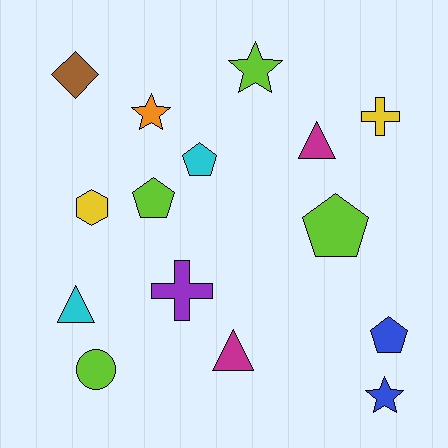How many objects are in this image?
There are 15 objects.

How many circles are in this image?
There is 1 circle.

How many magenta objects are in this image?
There are 2 magenta objects.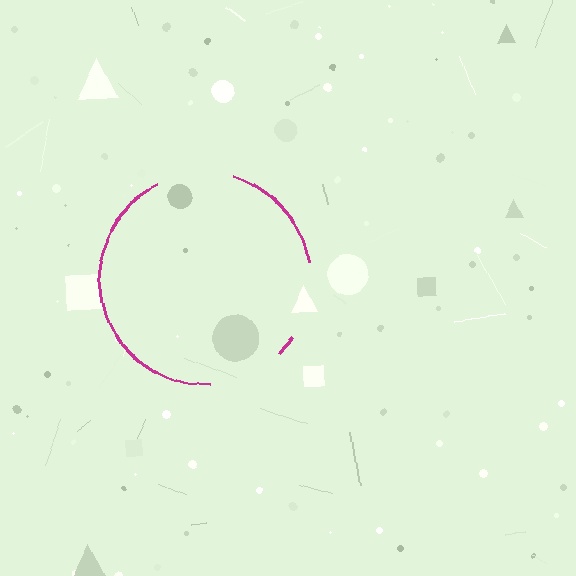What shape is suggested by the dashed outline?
The dashed outline suggests a circle.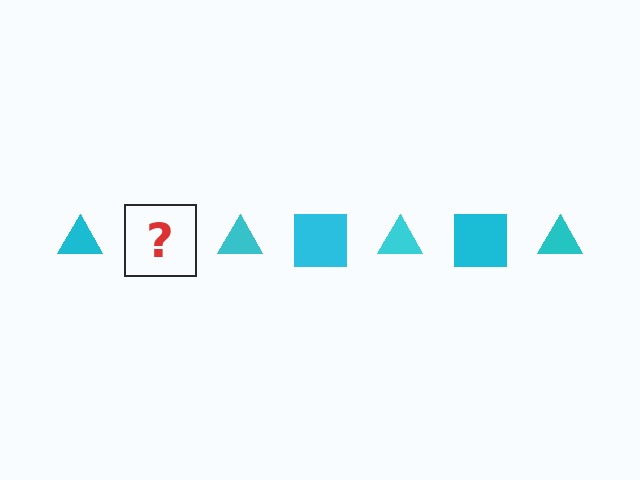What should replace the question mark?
The question mark should be replaced with a cyan square.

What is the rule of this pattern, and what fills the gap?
The rule is that the pattern cycles through triangle, square shapes in cyan. The gap should be filled with a cyan square.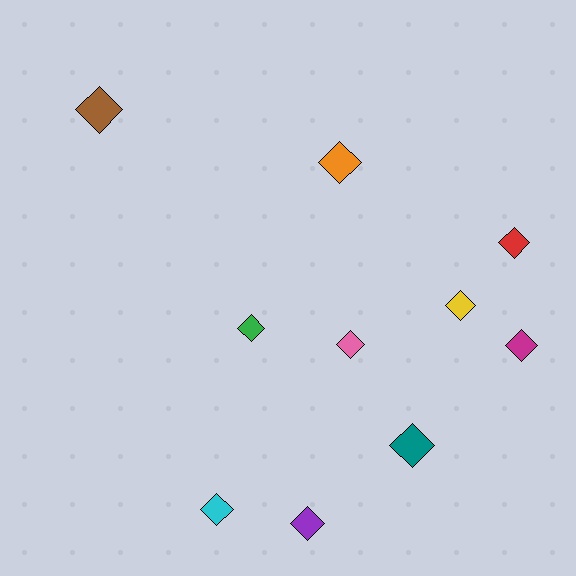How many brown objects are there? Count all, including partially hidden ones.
There is 1 brown object.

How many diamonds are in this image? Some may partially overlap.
There are 10 diamonds.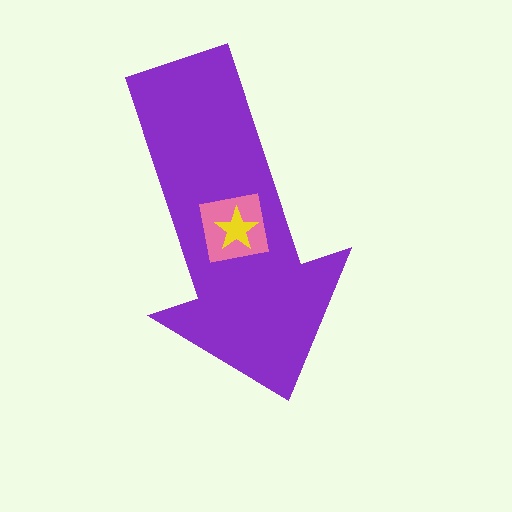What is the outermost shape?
The purple arrow.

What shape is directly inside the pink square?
The yellow star.